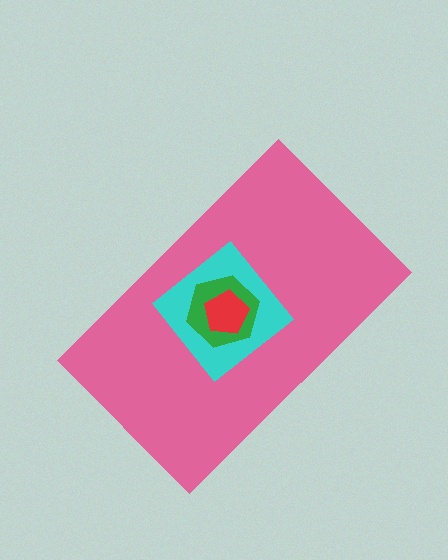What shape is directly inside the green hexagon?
The red pentagon.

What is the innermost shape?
The red pentagon.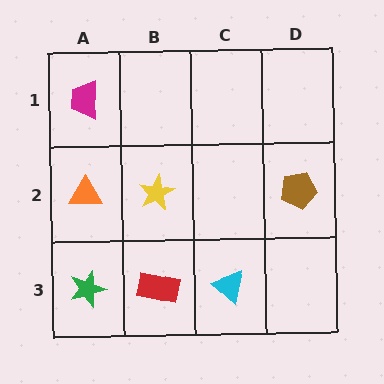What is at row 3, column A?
A green star.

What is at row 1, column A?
A magenta trapezoid.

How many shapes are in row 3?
3 shapes.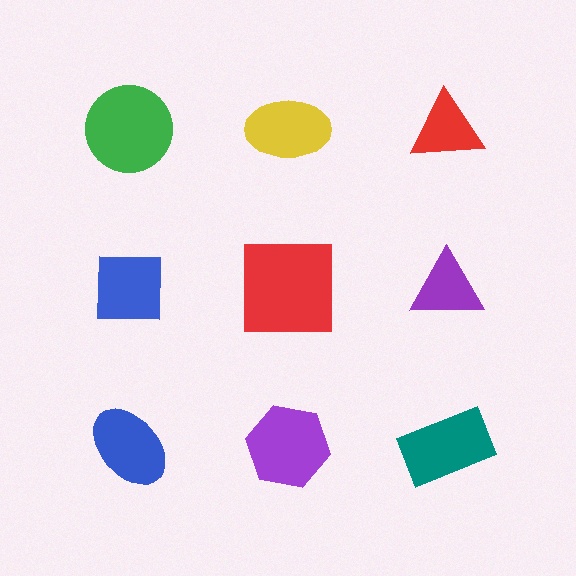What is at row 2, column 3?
A purple triangle.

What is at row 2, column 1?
A blue square.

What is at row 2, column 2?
A red square.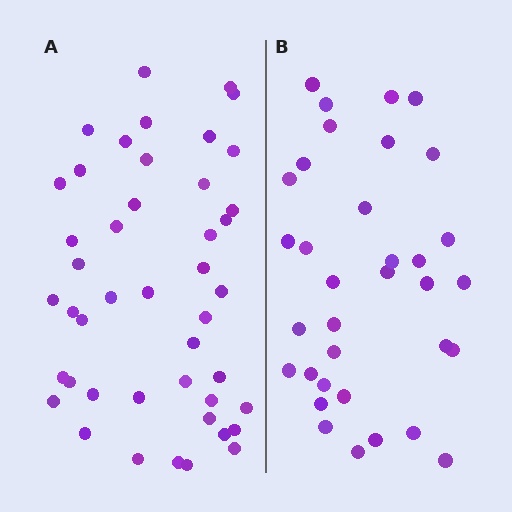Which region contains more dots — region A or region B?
Region A (the left region) has more dots.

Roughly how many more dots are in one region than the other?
Region A has roughly 12 or so more dots than region B.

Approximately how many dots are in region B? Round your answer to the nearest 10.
About 30 dots. (The exact count is 34, which rounds to 30.)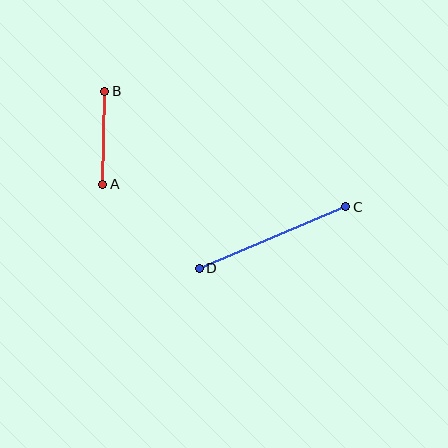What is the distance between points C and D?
The distance is approximately 159 pixels.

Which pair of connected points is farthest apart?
Points C and D are farthest apart.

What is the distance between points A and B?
The distance is approximately 93 pixels.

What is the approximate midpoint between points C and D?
The midpoint is at approximately (272, 237) pixels.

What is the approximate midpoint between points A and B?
The midpoint is at approximately (104, 138) pixels.